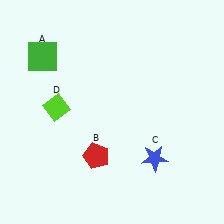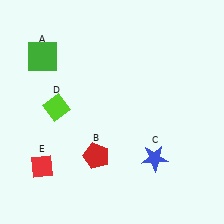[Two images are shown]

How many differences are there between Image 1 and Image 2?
There is 1 difference between the two images.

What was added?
A red diamond (E) was added in Image 2.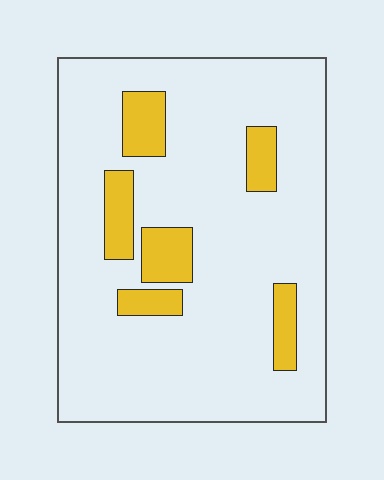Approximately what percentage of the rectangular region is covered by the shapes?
Approximately 15%.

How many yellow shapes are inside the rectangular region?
6.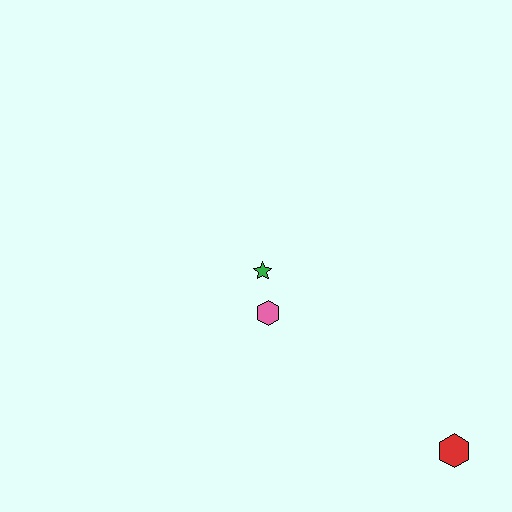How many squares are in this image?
There are no squares.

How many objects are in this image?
There are 3 objects.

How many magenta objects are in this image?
There are no magenta objects.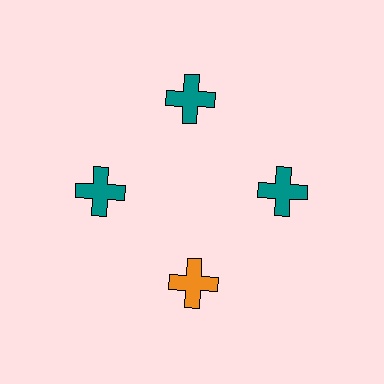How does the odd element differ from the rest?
It has a different color: orange instead of teal.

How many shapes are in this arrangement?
There are 4 shapes arranged in a ring pattern.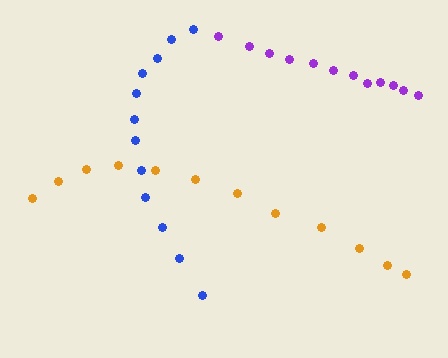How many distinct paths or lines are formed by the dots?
There are 3 distinct paths.